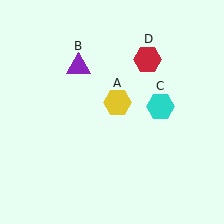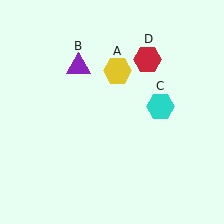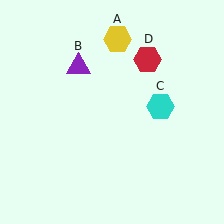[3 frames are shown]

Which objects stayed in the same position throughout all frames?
Purple triangle (object B) and cyan hexagon (object C) and red hexagon (object D) remained stationary.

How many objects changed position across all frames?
1 object changed position: yellow hexagon (object A).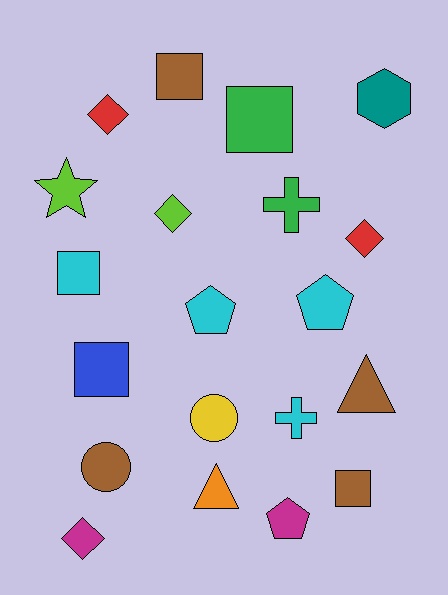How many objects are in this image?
There are 20 objects.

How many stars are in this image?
There is 1 star.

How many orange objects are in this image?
There is 1 orange object.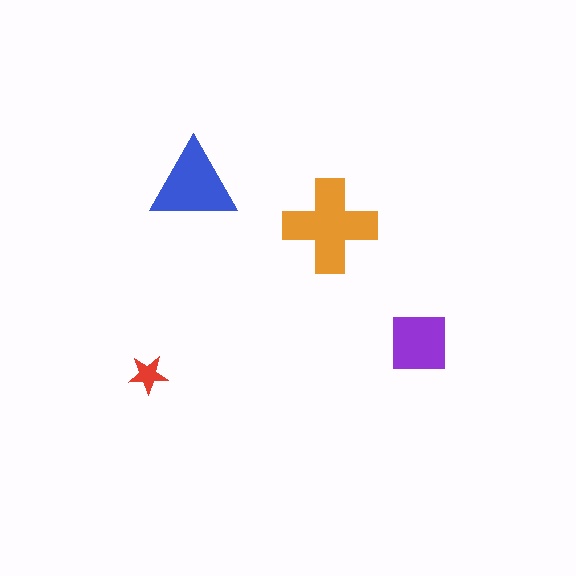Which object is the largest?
The orange cross.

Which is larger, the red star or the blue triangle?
The blue triangle.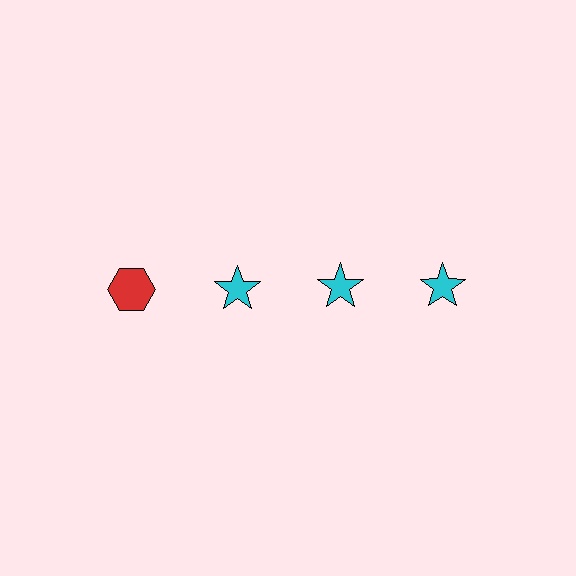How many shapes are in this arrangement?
There are 4 shapes arranged in a grid pattern.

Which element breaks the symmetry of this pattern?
The red hexagon in the top row, leftmost column breaks the symmetry. All other shapes are cyan stars.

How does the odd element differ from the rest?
It differs in both color (red instead of cyan) and shape (hexagon instead of star).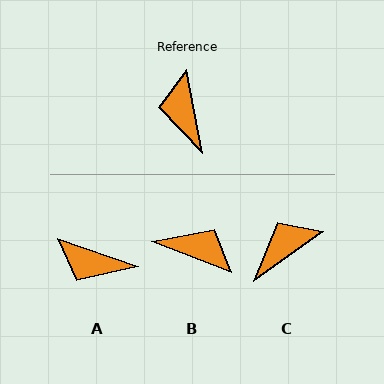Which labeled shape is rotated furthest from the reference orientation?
B, about 122 degrees away.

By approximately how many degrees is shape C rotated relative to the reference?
Approximately 65 degrees clockwise.